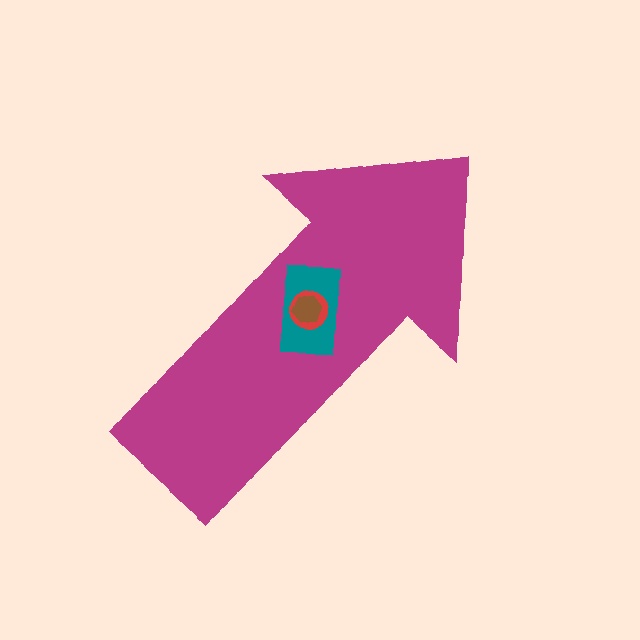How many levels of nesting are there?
4.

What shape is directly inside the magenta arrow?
The teal rectangle.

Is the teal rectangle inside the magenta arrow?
Yes.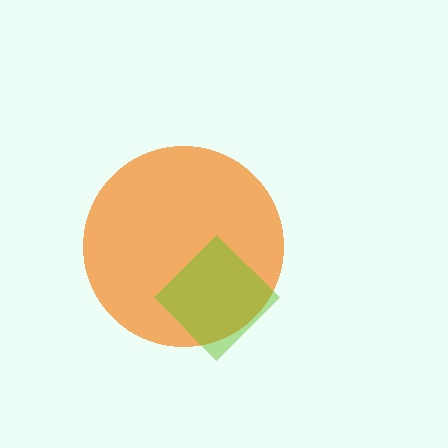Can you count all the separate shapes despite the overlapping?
Yes, there are 2 separate shapes.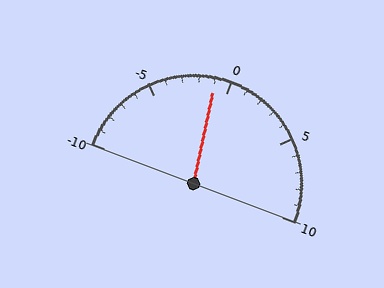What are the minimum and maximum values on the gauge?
The gauge ranges from -10 to 10.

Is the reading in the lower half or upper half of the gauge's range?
The reading is in the lower half of the range (-10 to 10).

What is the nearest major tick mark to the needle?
The nearest major tick mark is 0.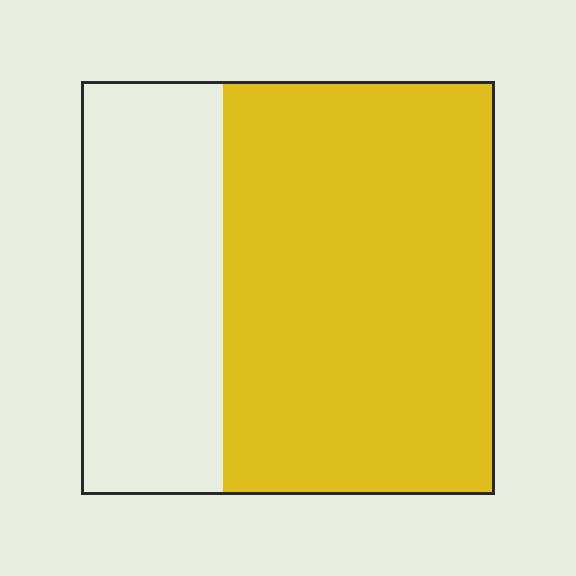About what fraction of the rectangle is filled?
About two thirds (2/3).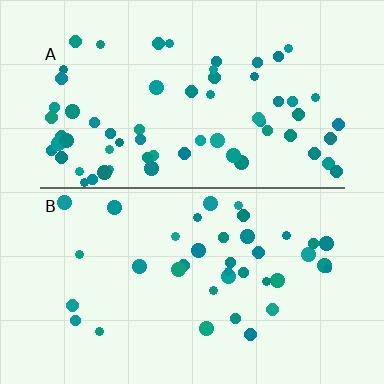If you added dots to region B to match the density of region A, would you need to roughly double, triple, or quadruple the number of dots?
Approximately double.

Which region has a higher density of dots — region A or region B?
A (the top).